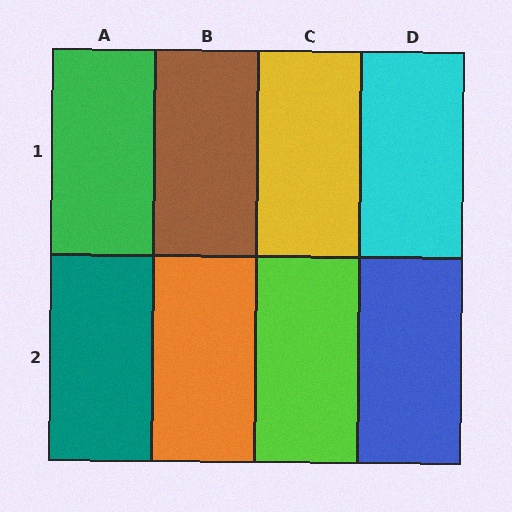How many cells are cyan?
1 cell is cyan.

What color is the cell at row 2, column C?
Lime.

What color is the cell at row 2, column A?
Teal.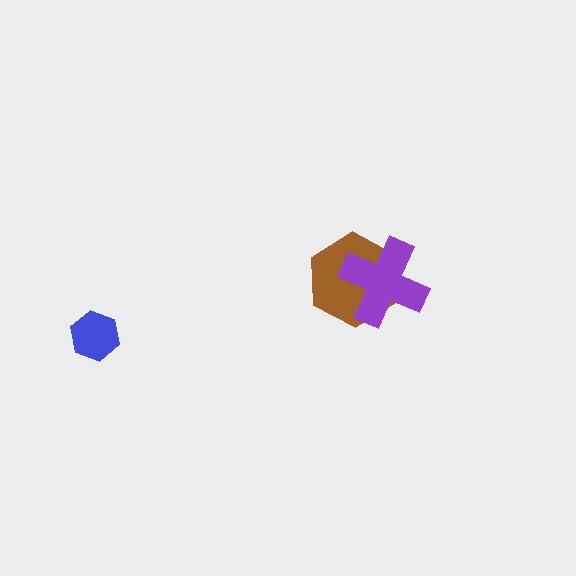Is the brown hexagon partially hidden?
Yes, it is partially covered by another shape.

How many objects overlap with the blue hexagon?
0 objects overlap with the blue hexagon.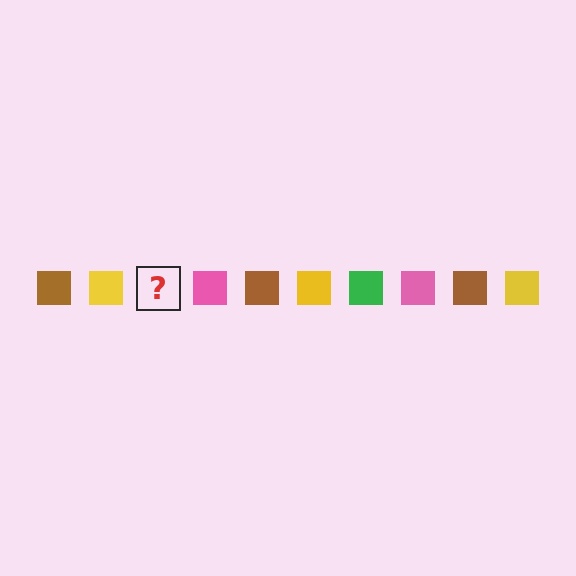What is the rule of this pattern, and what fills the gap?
The rule is that the pattern cycles through brown, yellow, green, pink squares. The gap should be filled with a green square.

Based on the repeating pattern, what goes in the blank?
The blank should be a green square.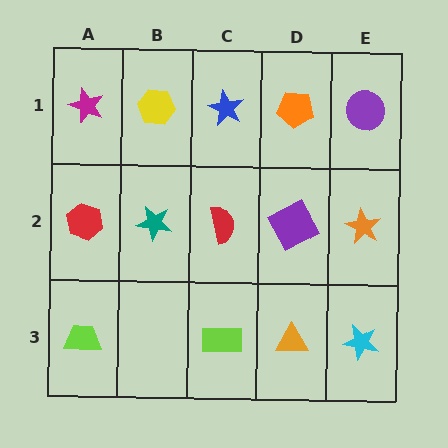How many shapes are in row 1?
5 shapes.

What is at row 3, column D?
An orange triangle.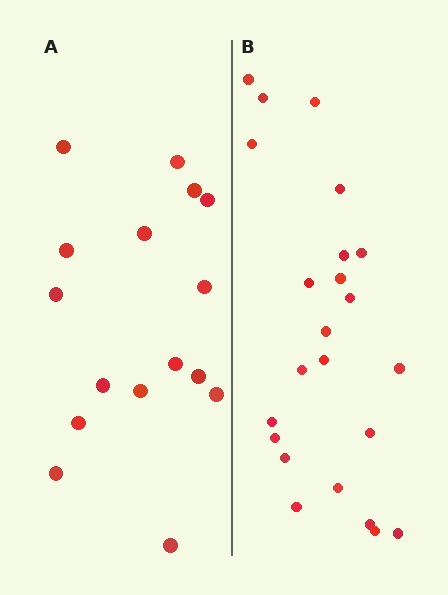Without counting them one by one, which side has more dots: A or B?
Region B (the right region) has more dots.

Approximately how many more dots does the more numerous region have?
Region B has roughly 8 or so more dots than region A.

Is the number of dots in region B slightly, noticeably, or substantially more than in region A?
Region B has noticeably more, but not dramatically so. The ratio is roughly 1.4 to 1.